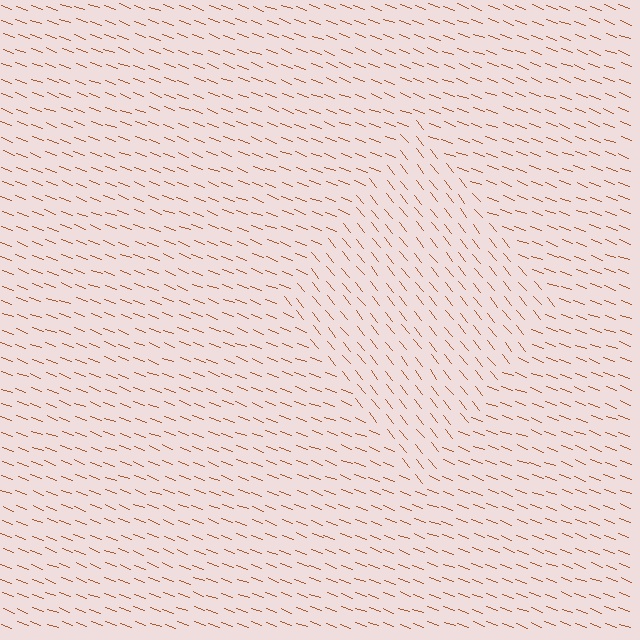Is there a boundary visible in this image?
Yes, there is a texture boundary formed by a change in line orientation.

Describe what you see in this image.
The image is filled with small brown line segments. A diamond region in the image has lines oriented differently from the surrounding lines, creating a visible texture boundary.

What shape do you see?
I see a diamond.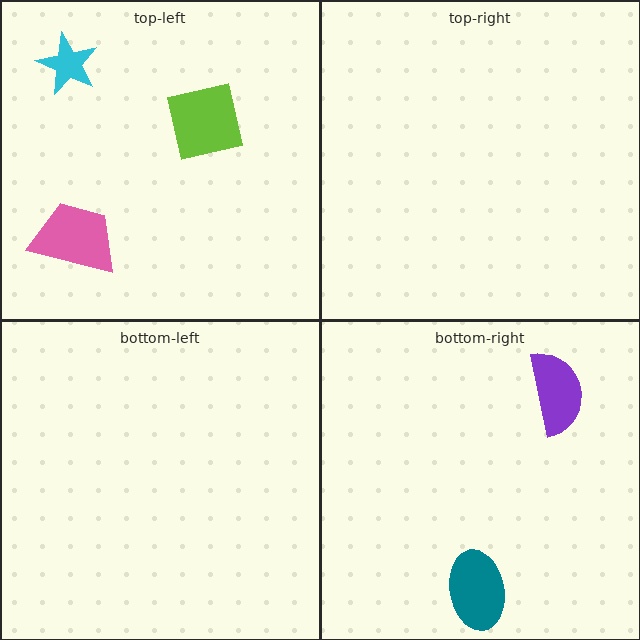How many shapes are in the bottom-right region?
2.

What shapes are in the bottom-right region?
The teal ellipse, the purple semicircle.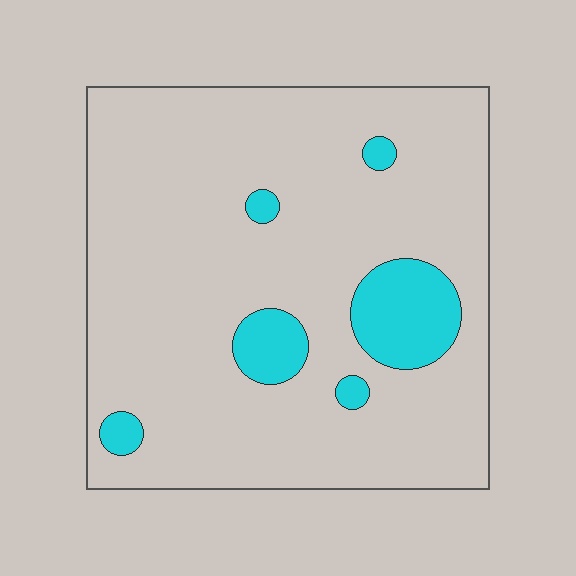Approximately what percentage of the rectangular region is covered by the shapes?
Approximately 10%.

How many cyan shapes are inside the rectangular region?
6.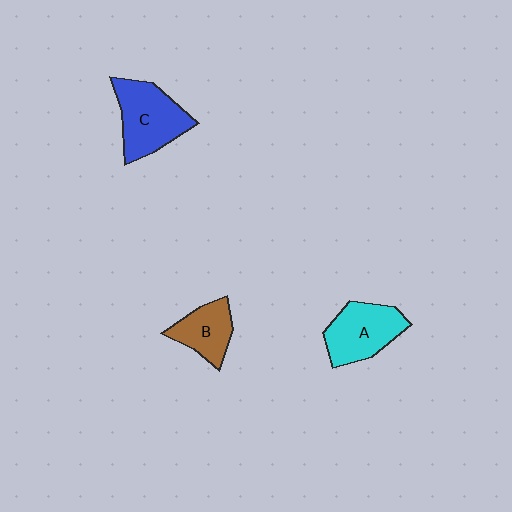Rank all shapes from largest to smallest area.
From largest to smallest: C (blue), A (cyan), B (brown).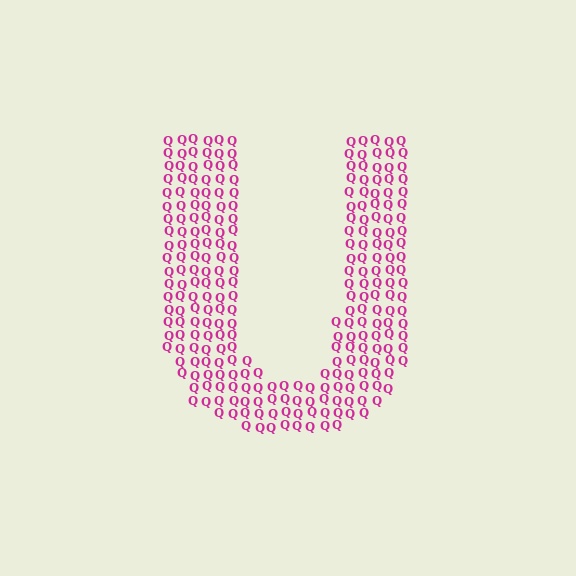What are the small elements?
The small elements are letter Q's.